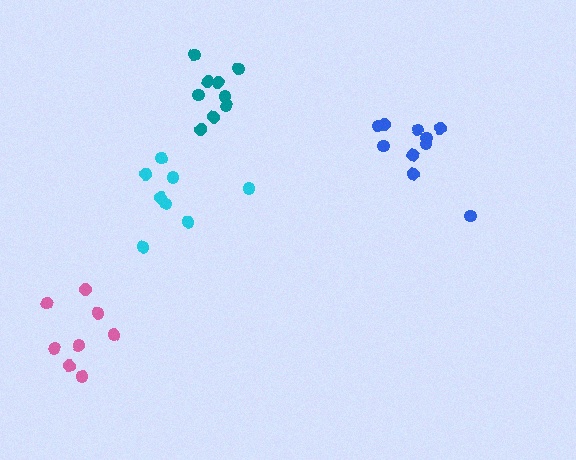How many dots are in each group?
Group 1: 8 dots, Group 2: 10 dots, Group 3: 8 dots, Group 4: 9 dots (35 total).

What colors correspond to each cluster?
The clusters are colored: cyan, blue, pink, teal.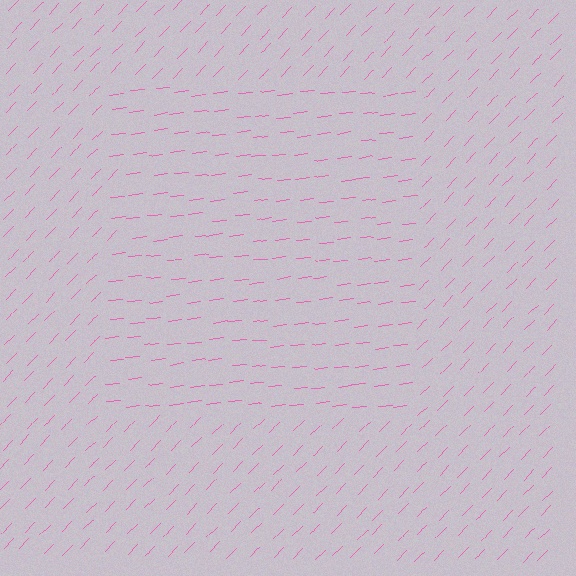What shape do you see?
I see a rectangle.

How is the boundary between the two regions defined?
The boundary is defined purely by a change in line orientation (approximately 39 degrees difference). All lines are the same color and thickness.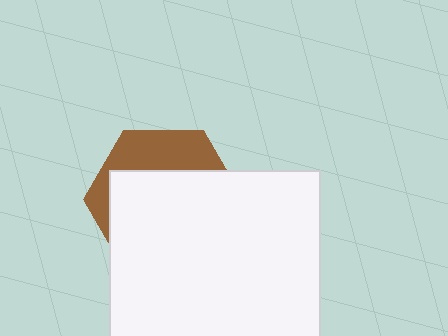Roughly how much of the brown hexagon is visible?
A small part of it is visible (roughly 31%).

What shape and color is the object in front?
The object in front is a white square.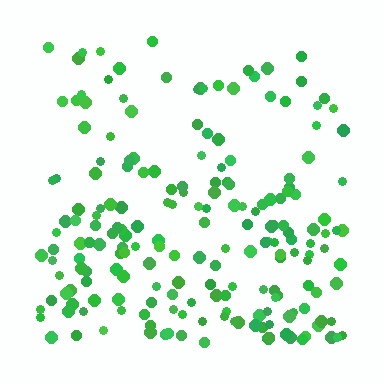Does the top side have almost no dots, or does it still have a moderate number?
Still a moderate number, just noticeably fewer than the bottom.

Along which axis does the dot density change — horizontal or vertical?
Vertical.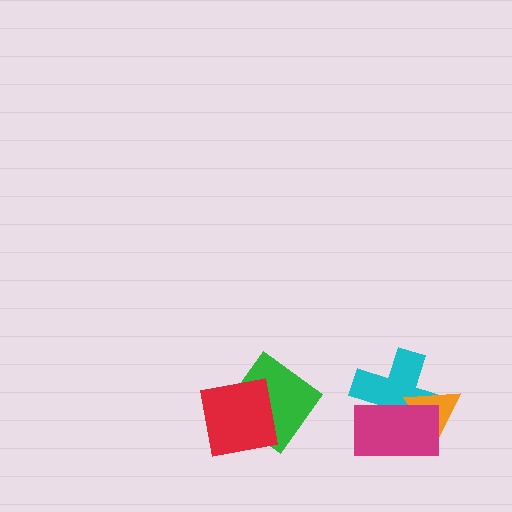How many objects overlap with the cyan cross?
2 objects overlap with the cyan cross.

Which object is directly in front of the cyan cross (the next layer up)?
The orange triangle is directly in front of the cyan cross.